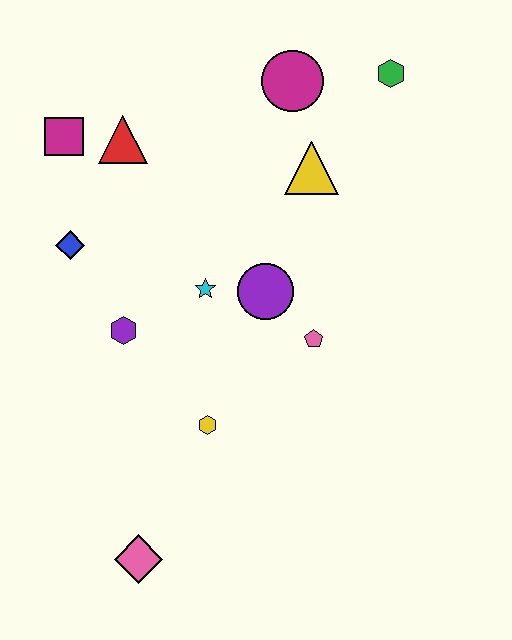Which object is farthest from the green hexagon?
The pink diamond is farthest from the green hexagon.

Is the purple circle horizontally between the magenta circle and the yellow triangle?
No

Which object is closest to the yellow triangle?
The magenta circle is closest to the yellow triangle.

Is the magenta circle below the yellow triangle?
No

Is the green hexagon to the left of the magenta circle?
No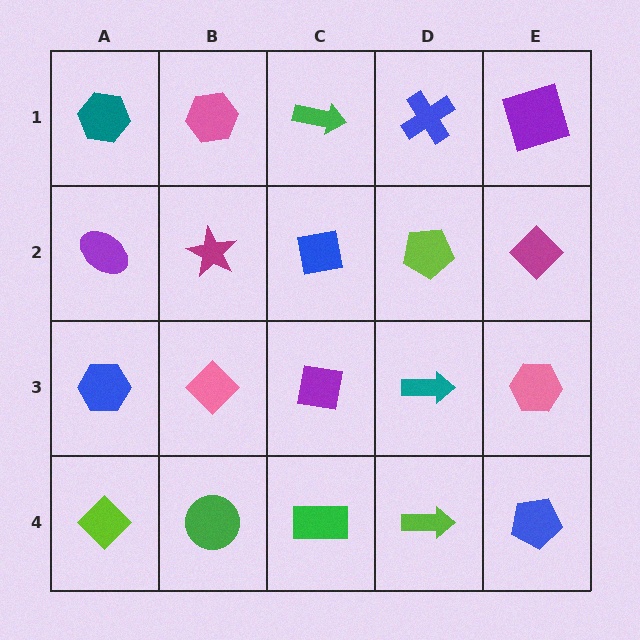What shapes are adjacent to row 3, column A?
A purple ellipse (row 2, column A), a lime diamond (row 4, column A), a pink diamond (row 3, column B).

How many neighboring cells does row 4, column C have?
3.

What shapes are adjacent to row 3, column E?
A magenta diamond (row 2, column E), a blue pentagon (row 4, column E), a teal arrow (row 3, column D).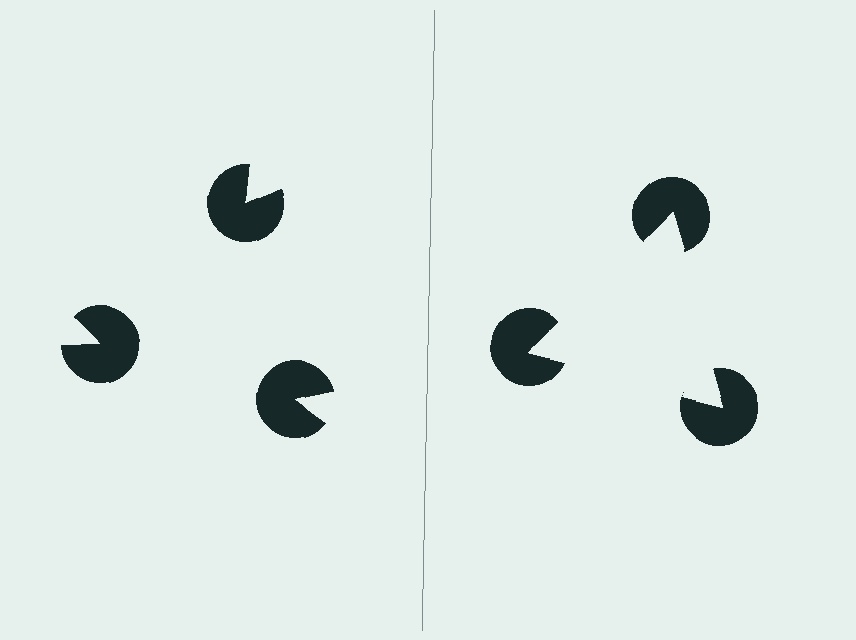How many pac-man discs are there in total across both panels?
6 — 3 on each side.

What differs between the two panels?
The pac-man discs are positioned identically on both sides; only the wedge orientations differ. On the right they align to a triangle; on the left they are misaligned.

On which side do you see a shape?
An illusory triangle appears on the right side. On the left side the wedge cuts are rotated, so no coherent shape forms.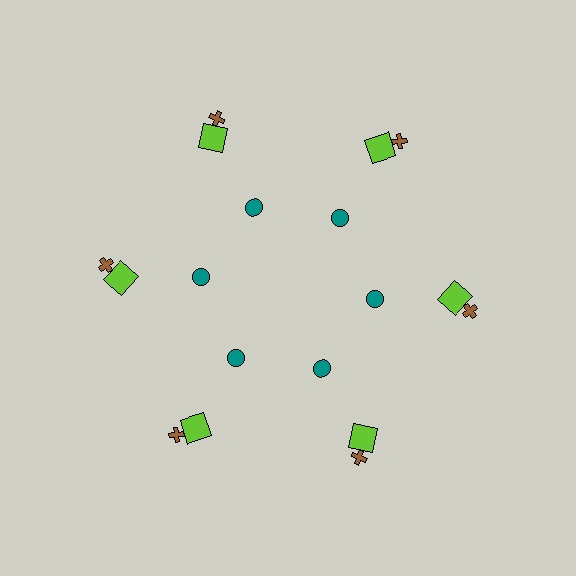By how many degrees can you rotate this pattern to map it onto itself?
The pattern maps onto itself every 60 degrees of rotation.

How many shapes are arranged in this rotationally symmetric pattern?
There are 18 shapes, arranged in 6 groups of 3.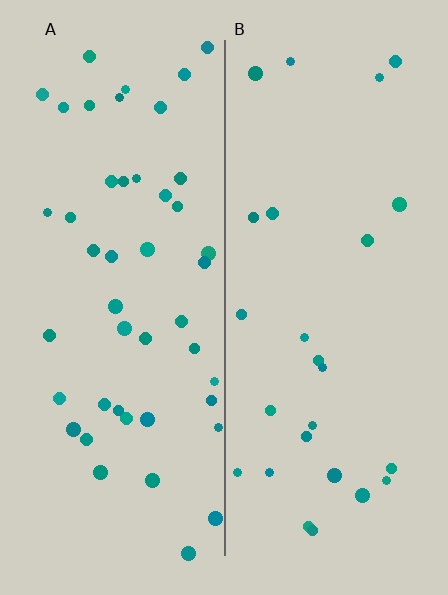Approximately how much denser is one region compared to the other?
Approximately 1.8× — region A over region B.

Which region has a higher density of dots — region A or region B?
A (the left).